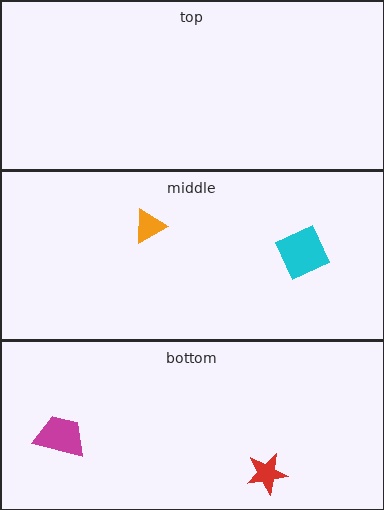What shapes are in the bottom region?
The magenta trapezoid, the red star.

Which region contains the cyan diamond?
The middle region.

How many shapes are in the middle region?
2.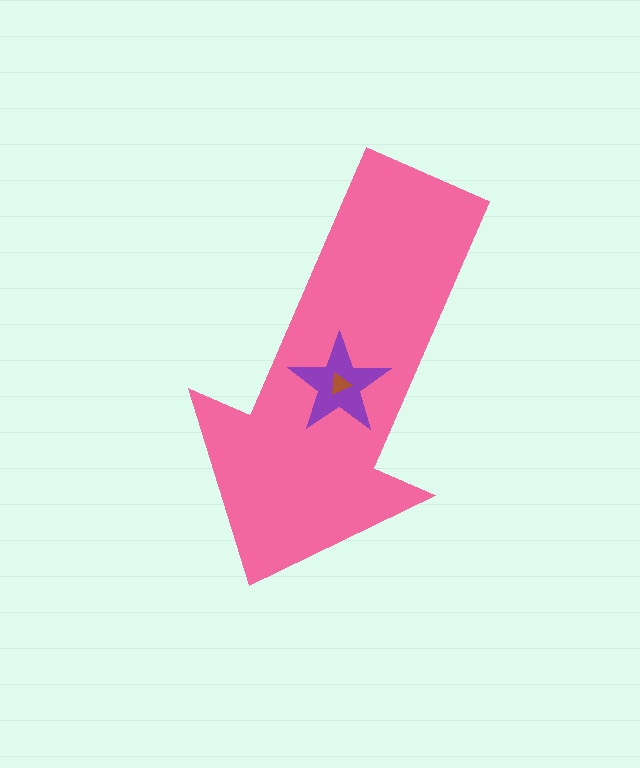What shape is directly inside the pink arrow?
The purple star.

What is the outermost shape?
The pink arrow.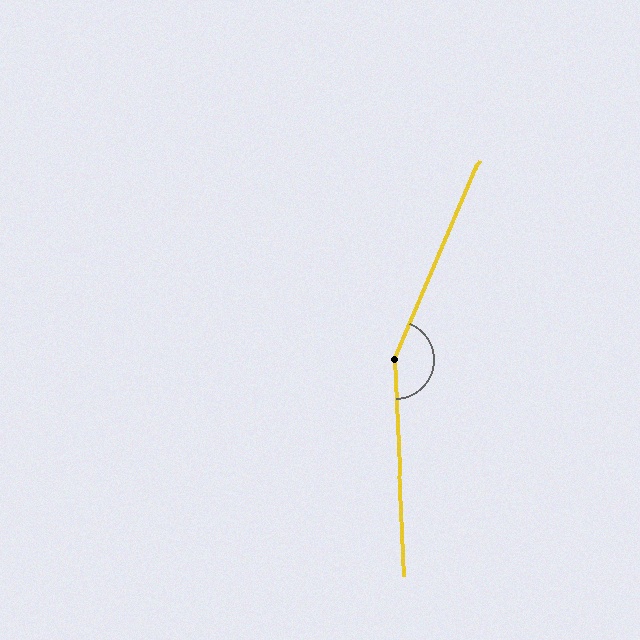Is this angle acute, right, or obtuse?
It is obtuse.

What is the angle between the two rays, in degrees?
Approximately 154 degrees.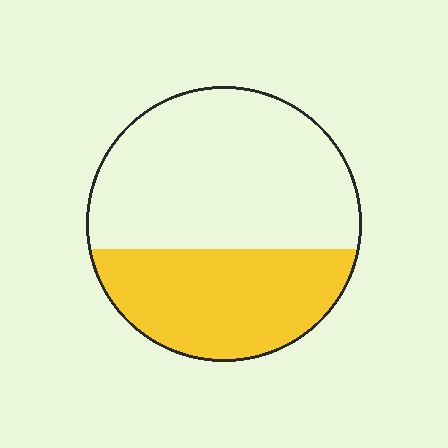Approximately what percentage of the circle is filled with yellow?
Approximately 40%.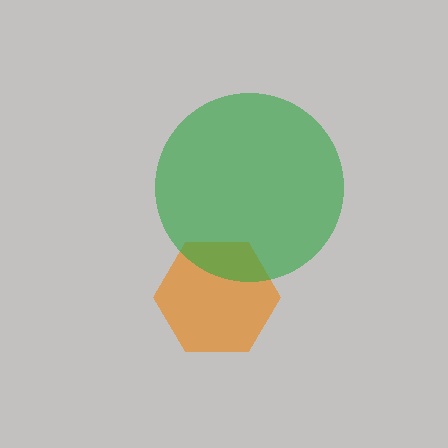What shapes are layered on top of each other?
The layered shapes are: an orange hexagon, a green circle.